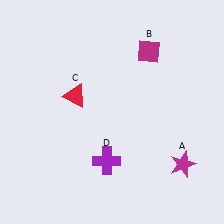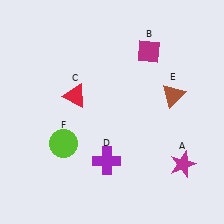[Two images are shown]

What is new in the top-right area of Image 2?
A brown triangle (E) was added in the top-right area of Image 2.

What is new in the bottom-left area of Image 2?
A lime circle (F) was added in the bottom-left area of Image 2.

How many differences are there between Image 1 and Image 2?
There are 2 differences between the two images.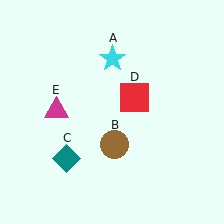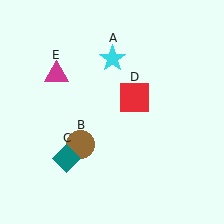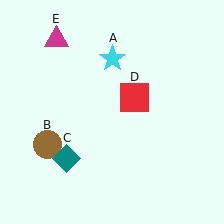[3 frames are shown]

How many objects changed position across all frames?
2 objects changed position: brown circle (object B), magenta triangle (object E).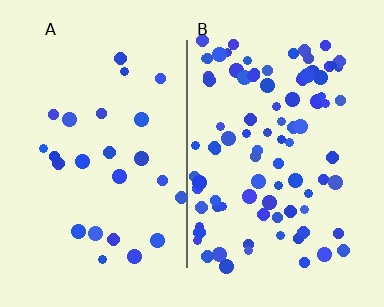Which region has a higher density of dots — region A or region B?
B (the right).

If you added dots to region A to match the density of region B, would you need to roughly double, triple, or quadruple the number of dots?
Approximately quadruple.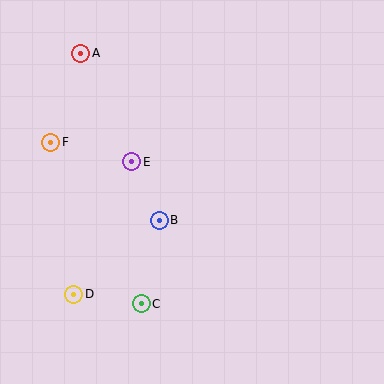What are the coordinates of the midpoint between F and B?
The midpoint between F and B is at (105, 181).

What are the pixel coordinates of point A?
Point A is at (81, 53).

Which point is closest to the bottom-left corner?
Point D is closest to the bottom-left corner.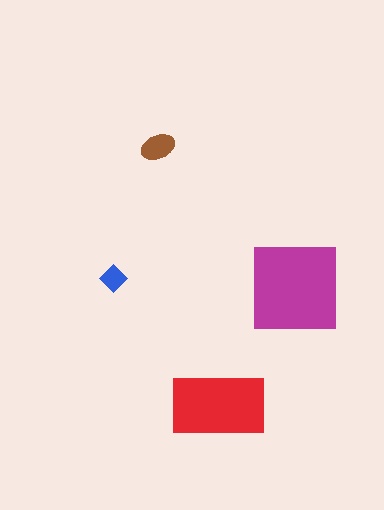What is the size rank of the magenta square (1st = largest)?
1st.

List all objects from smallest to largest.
The blue diamond, the brown ellipse, the red rectangle, the magenta square.